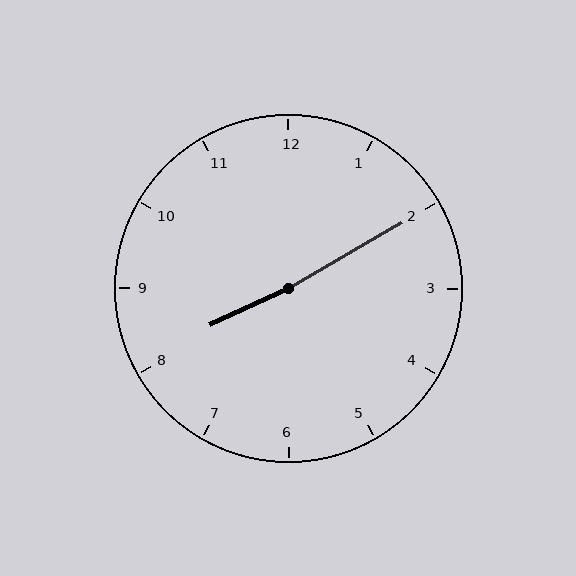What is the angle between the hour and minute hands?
Approximately 175 degrees.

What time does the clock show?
8:10.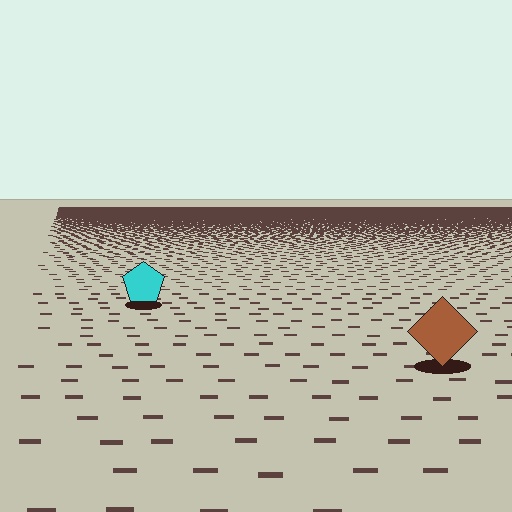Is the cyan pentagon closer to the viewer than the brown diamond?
No. The brown diamond is closer — you can tell from the texture gradient: the ground texture is coarser near it.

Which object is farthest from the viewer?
The cyan pentagon is farthest from the viewer. It appears smaller and the ground texture around it is denser.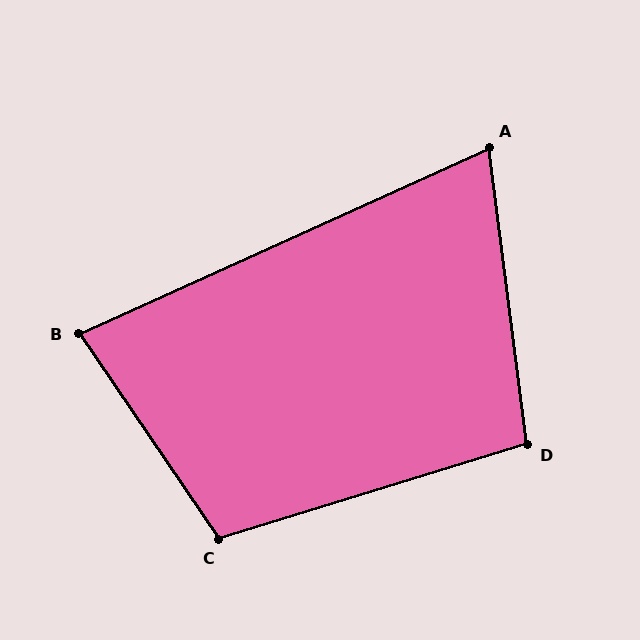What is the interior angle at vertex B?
Approximately 80 degrees (acute).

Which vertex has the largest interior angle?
C, at approximately 107 degrees.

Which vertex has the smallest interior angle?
A, at approximately 73 degrees.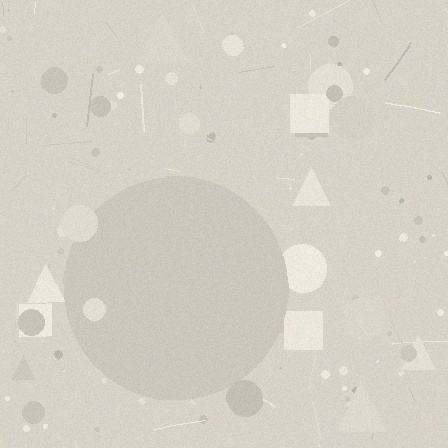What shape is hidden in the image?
A circle is hidden in the image.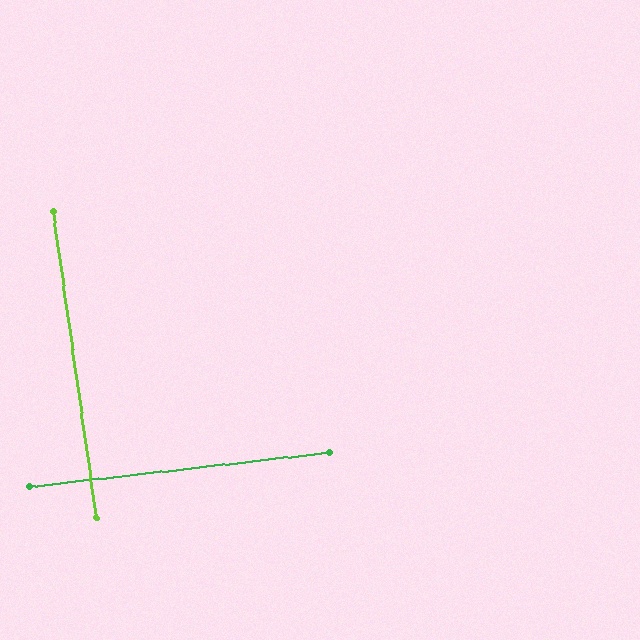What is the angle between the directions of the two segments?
Approximately 89 degrees.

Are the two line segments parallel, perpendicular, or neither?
Perpendicular — they meet at approximately 89°.